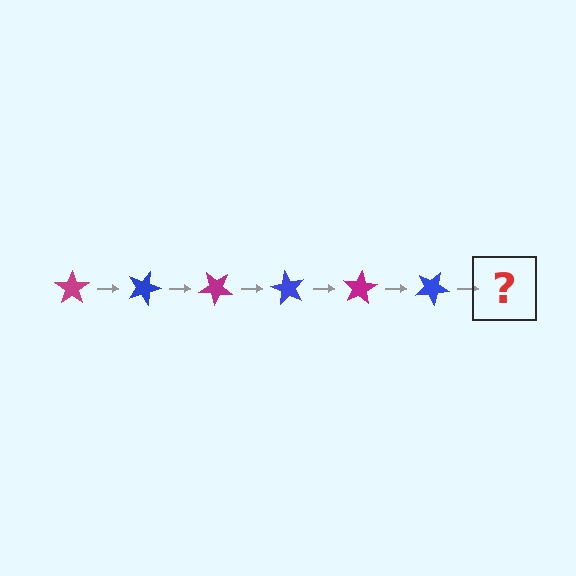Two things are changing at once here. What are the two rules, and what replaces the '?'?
The two rules are that it rotates 20 degrees each step and the color cycles through magenta and blue. The '?' should be a magenta star, rotated 120 degrees from the start.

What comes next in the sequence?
The next element should be a magenta star, rotated 120 degrees from the start.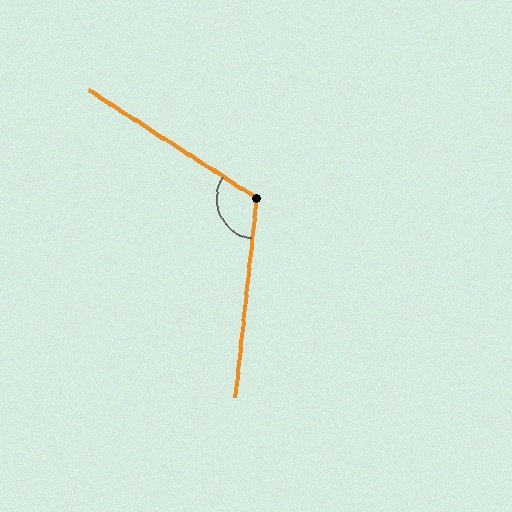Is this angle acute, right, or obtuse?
It is obtuse.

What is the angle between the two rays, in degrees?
Approximately 116 degrees.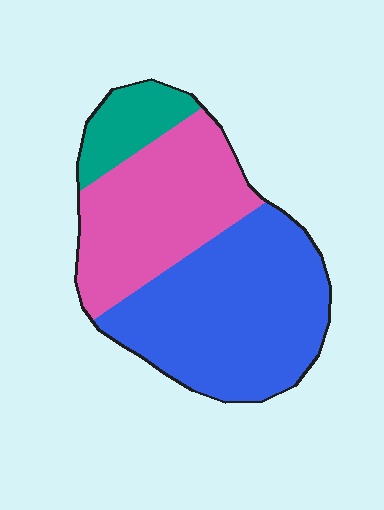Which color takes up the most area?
Blue, at roughly 50%.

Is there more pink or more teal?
Pink.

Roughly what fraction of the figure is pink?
Pink covers 37% of the figure.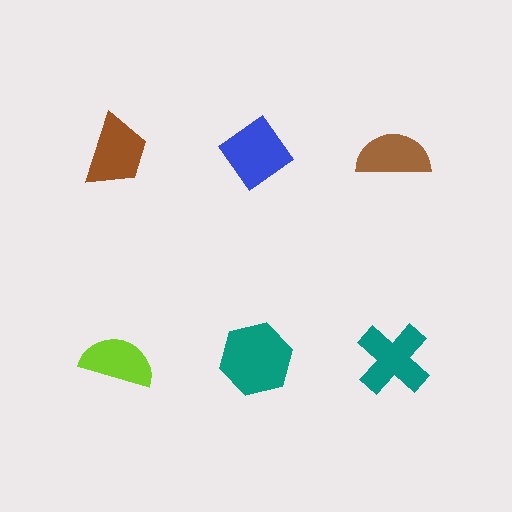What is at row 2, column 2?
A teal hexagon.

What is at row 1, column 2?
A blue diamond.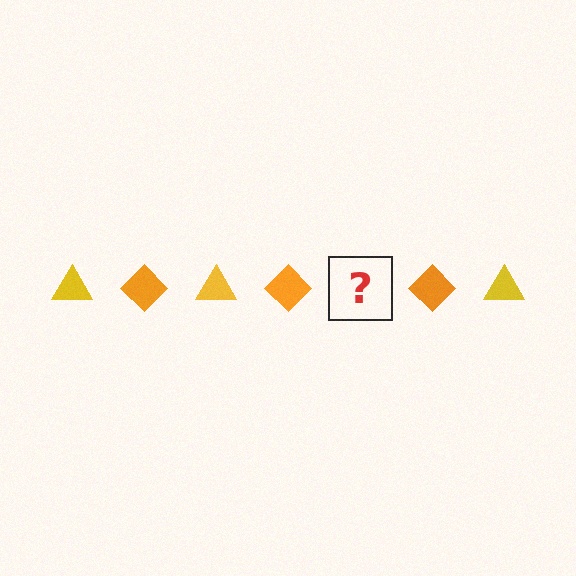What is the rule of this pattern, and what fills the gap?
The rule is that the pattern alternates between yellow triangle and orange diamond. The gap should be filled with a yellow triangle.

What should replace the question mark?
The question mark should be replaced with a yellow triangle.